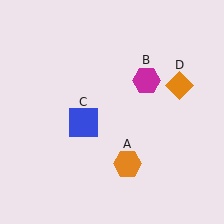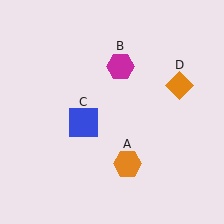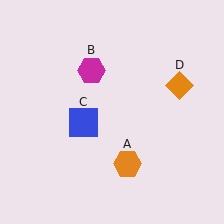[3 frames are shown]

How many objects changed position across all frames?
1 object changed position: magenta hexagon (object B).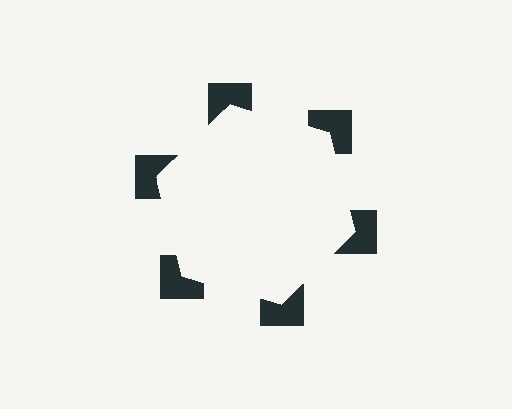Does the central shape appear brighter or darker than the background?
It typically appears slightly brighter than the background, even though no actual brightness change is drawn.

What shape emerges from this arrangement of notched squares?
An illusory hexagon — its edges are inferred from the aligned wedge cuts in the notched squares, not physically drawn.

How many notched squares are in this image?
There are 6 — one at each vertex of the illusory hexagon.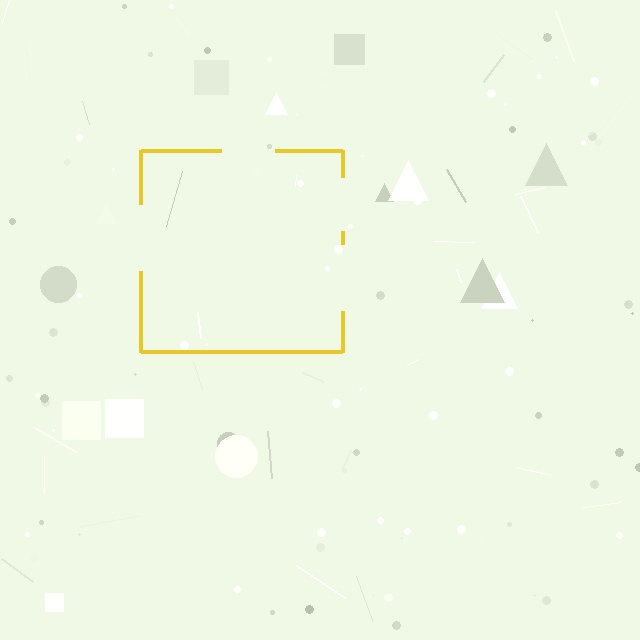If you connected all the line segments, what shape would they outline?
They would outline a square.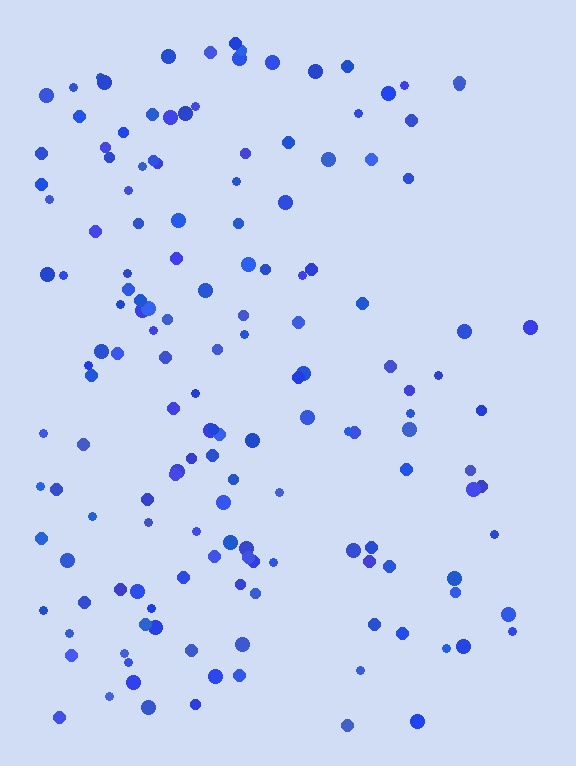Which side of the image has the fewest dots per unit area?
The right.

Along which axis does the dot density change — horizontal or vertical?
Horizontal.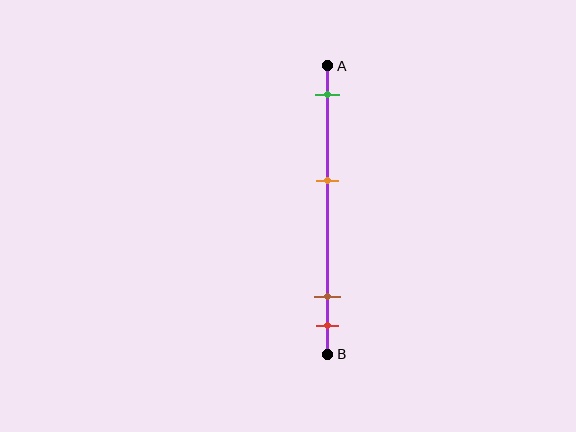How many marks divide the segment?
There are 4 marks dividing the segment.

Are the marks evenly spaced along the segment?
No, the marks are not evenly spaced.